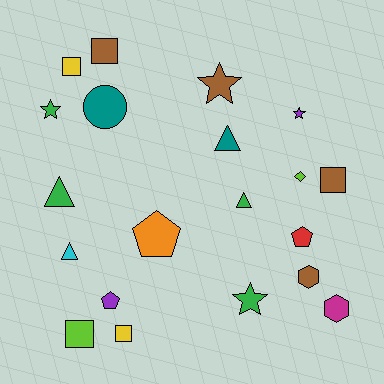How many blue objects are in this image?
There are no blue objects.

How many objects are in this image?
There are 20 objects.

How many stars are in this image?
There are 4 stars.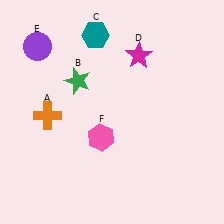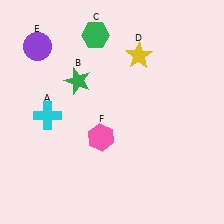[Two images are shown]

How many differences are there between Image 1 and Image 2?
There are 3 differences between the two images.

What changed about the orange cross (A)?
In Image 1, A is orange. In Image 2, it changed to cyan.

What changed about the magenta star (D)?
In Image 1, D is magenta. In Image 2, it changed to yellow.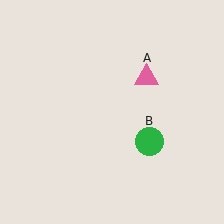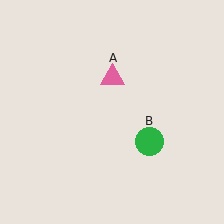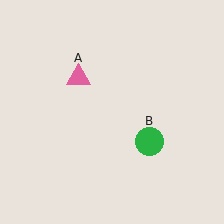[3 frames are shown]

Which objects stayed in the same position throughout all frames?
Green circle (object B) remained stationary.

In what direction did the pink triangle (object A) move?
The pink triangle (object A) moved left.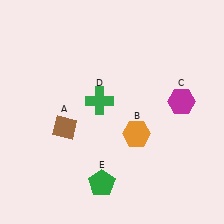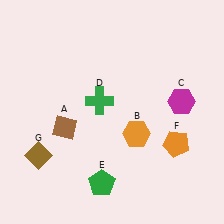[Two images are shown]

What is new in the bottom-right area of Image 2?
An orange pentagon (F) was added in the bottom-right area of Image 2.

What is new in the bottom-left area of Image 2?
A brown diamond (G) was added in the bottom-left area of Image 2.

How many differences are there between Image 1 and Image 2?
There are 2 differences between the two images.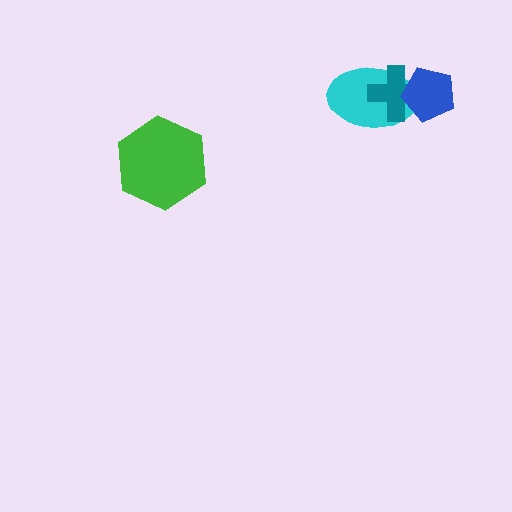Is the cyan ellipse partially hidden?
Yes, it is partially covered by another shape.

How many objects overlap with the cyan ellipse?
2 objects overlap with the cyan ellipse.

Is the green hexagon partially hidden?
No, no other shape covers it.